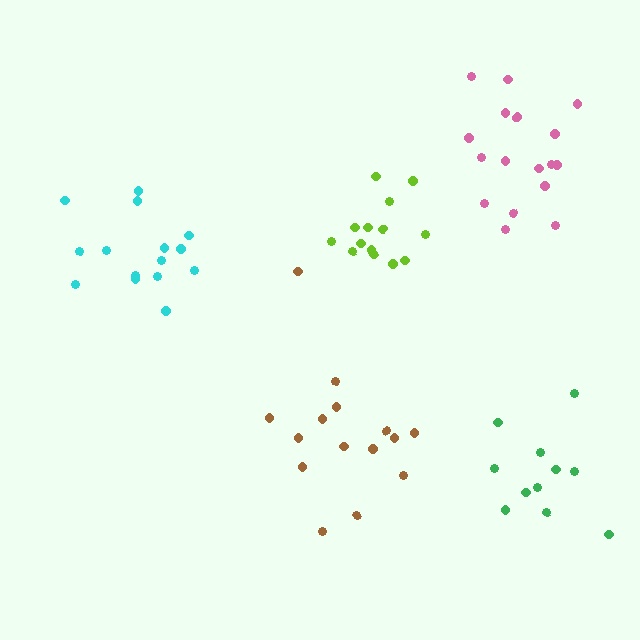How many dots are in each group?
Group 1: 11 dots, Group 2: 15 dots, Group 3: 17 dots, Group 4: 15 dots, Group 5: 15 dots (73 total).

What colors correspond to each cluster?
The clusters are colored: green, cyan, pink, brown, lime.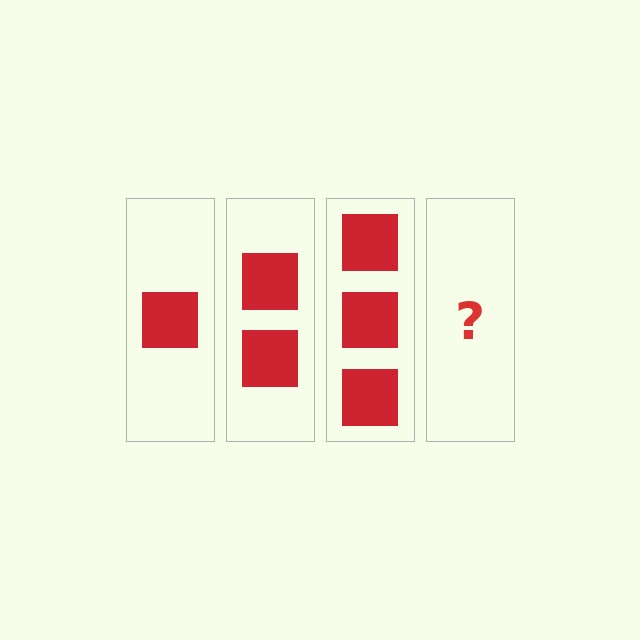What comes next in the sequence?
The next element should be 4 squares.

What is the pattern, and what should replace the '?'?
The pattern is that each step adds one more square. The '?' should be 4 squares.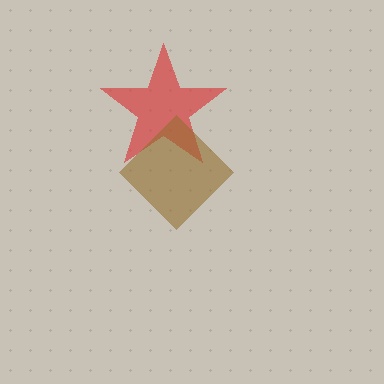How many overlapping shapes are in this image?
There are 2 overlapping shapes in the image.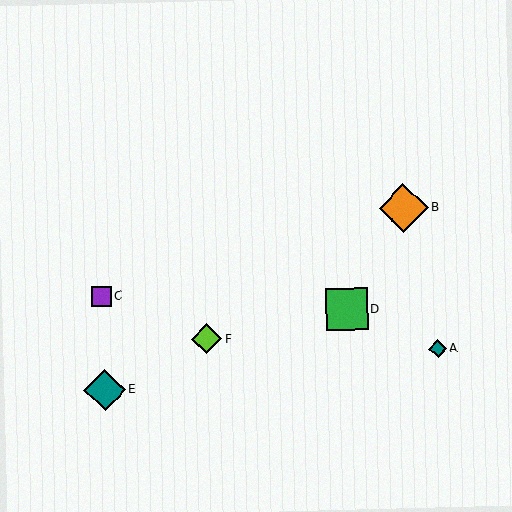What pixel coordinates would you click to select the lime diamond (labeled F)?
Click at (207, 339) to select the lime diamond F.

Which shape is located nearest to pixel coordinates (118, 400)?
The teal diamond (labeled E) at (105, 390) is nearest to that location.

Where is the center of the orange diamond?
The center of the orange diamond is at (403, 208).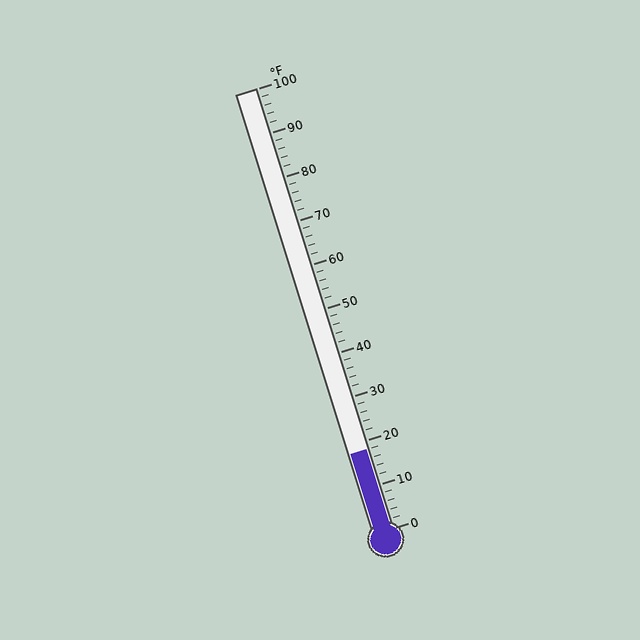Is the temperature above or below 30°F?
The temperature is below 30°F.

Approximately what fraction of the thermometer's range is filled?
The thermometer is filled to approximately 20% of its range.